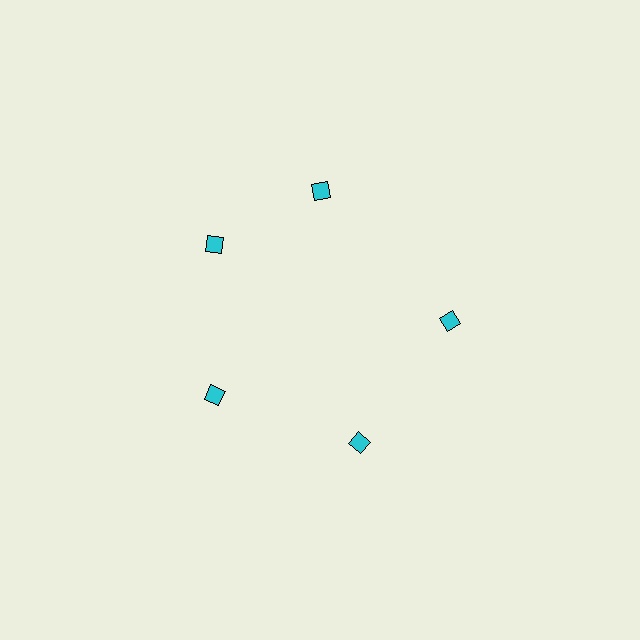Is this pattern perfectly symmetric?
No. The 5 cyan diamonds are arranged in a ring, but one element near the 1 o'clock position is rotated out of alignment along the ring, breaking the 5-fold rotational symmetry.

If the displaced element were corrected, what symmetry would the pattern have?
It would have 5-fold rotational symmetry — the pattern would map onto itself every 72 degrees.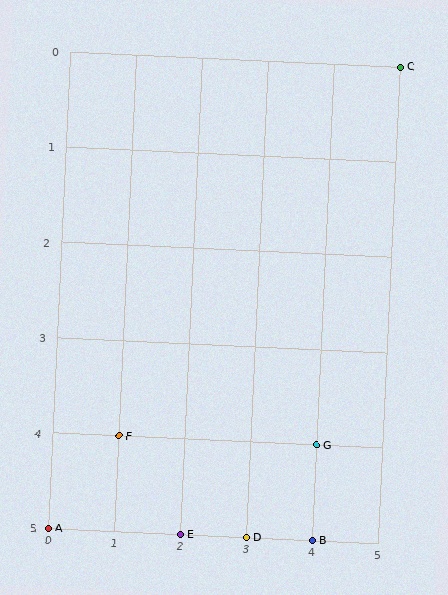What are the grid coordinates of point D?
Point D is at grid coordinates (3, 5).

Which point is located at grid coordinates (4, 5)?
Point B is at (4, 5).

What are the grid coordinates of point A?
Point A is at grid coordinates (0, 5).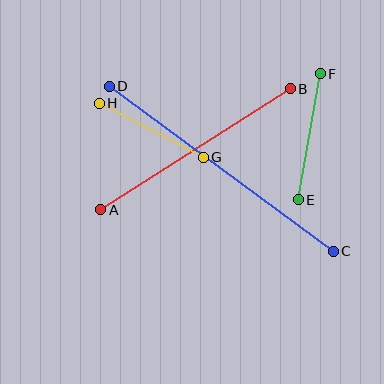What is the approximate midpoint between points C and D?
The midpoint is at approximately (221, 169) pixels.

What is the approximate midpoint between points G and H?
The midpoint is at approximately (151, 130) pixels.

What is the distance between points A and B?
The distance is approximately 225 pixels.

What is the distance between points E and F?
The distance is approximately 128 pixels.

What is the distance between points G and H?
The distance is approximately 117 pixels.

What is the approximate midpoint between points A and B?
The midpoint is at approximately (195, 149) pixels.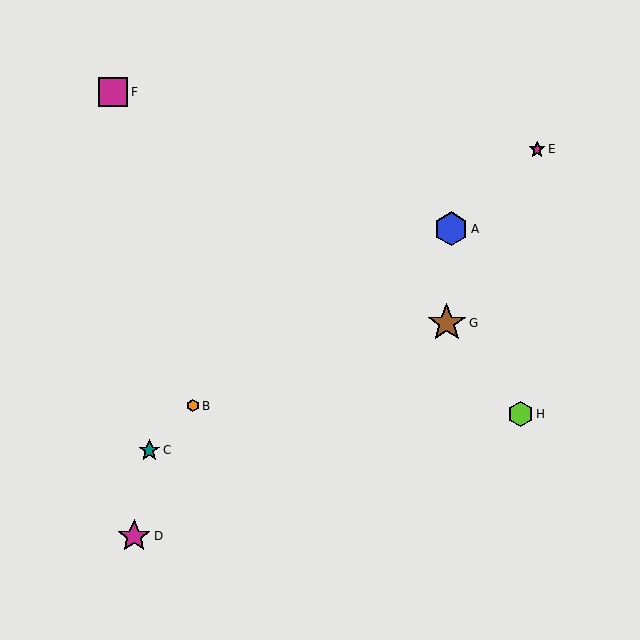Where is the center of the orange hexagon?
The center of the orange hexagon is at (193, 406).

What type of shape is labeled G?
Shape G is a brown star.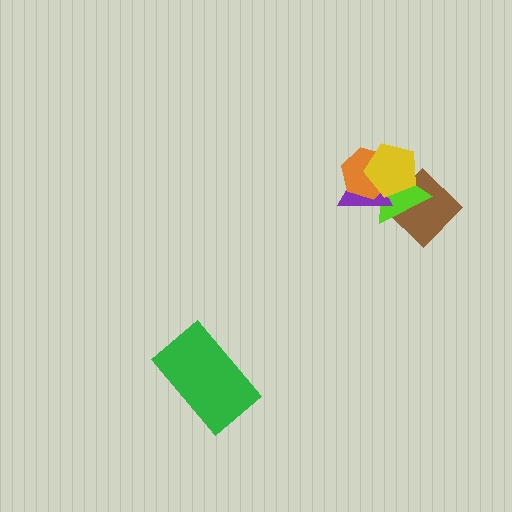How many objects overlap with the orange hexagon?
3 objects overlap with the orange hexagon.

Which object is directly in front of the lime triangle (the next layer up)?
The purple triangle is directly in front of the lime triangle.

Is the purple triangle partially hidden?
Yes, it is partially covered by another shape.